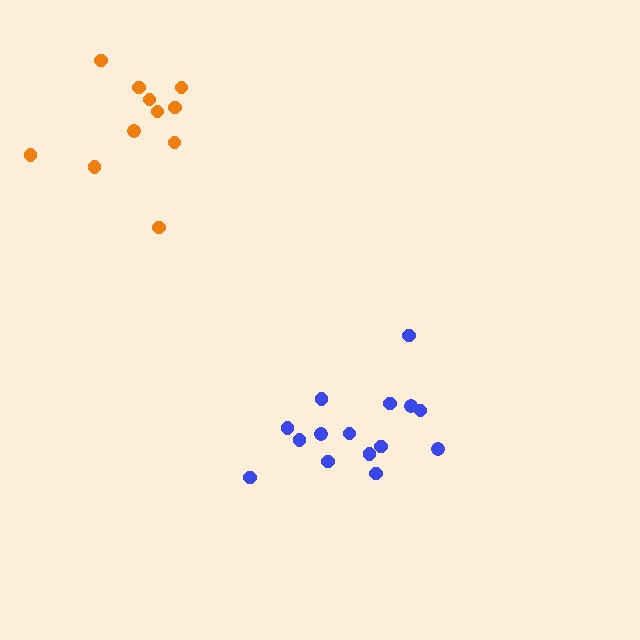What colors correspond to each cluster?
The clusters are colored: orange, blue.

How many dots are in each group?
Group 1: 11 dots, Group 2: 15 dots (26 total).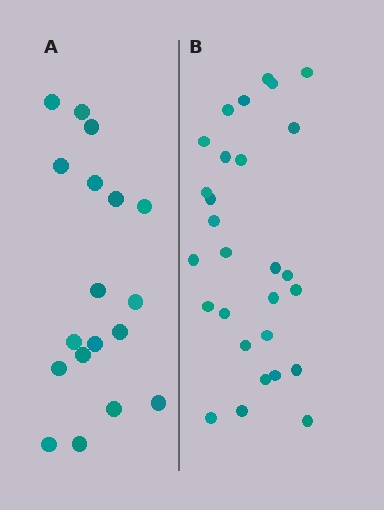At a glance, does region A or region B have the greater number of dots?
Region B (the right region) has more dots.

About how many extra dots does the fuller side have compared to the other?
Region B has roughly 10 or so more dots than region A.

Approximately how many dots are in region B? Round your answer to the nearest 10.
About 30 dots. (The exact count is 28, which rounds to 30.)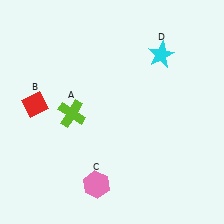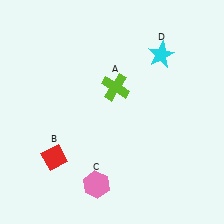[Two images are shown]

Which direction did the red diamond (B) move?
The red diamond (B) moved down.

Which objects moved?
The objects that moved are: the lime cross (A), the red diamond (B).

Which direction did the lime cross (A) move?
The lime cross (A) moved right.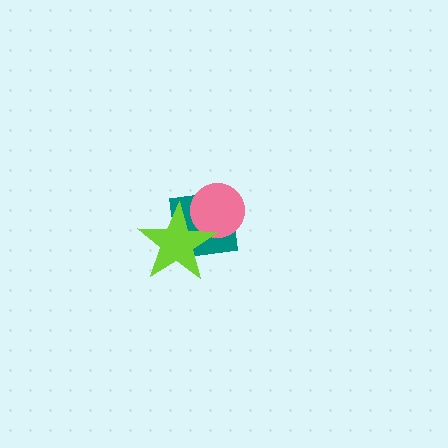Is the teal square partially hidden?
Yes, it is partially covered by another shape.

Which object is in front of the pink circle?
The lime star is in front of the pink circle.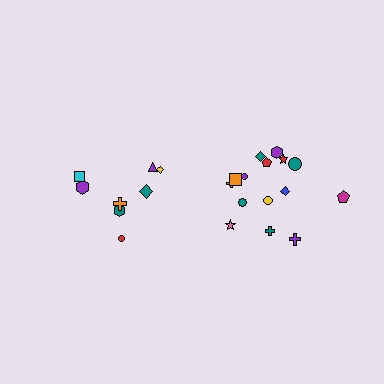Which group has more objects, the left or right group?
The right group.